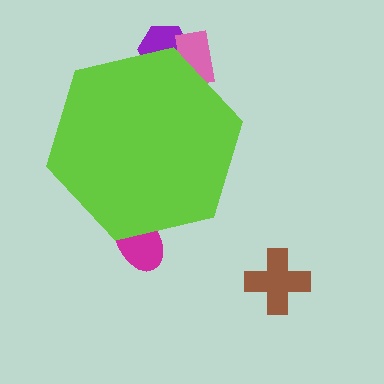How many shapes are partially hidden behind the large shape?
3 shapes are partially hidden.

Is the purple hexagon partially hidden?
Yes, the purple hexagon is partially hidden behind the lime hexagon.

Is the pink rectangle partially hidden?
Yes, the pink rectangle is partially hidden behind the lime hexagon.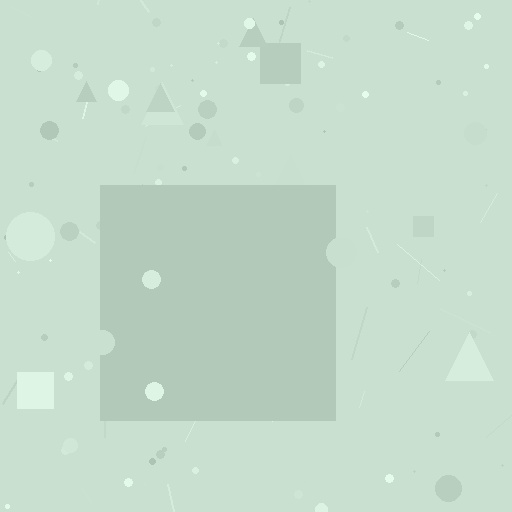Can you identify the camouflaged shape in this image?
The camouflaged shape is a square.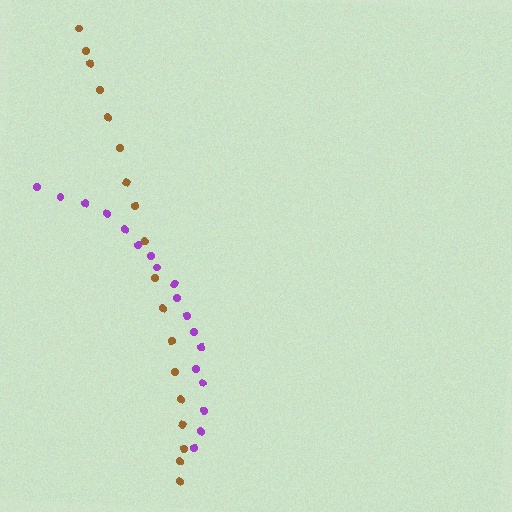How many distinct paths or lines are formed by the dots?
There are 2 distinct paths.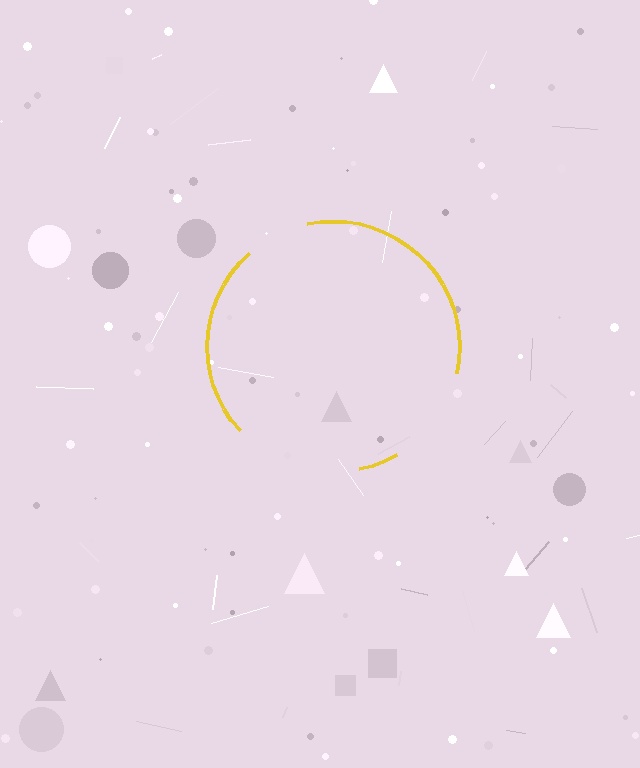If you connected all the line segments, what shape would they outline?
They would outline a circle.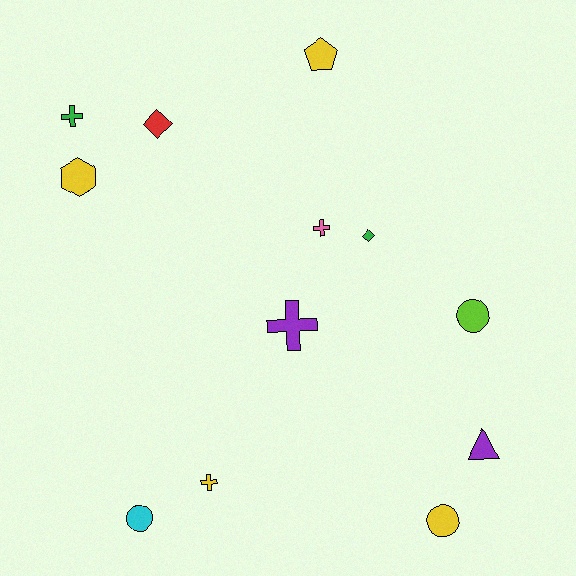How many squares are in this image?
There are no squares.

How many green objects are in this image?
There are 2 green objects.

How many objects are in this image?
There are 12 objects.